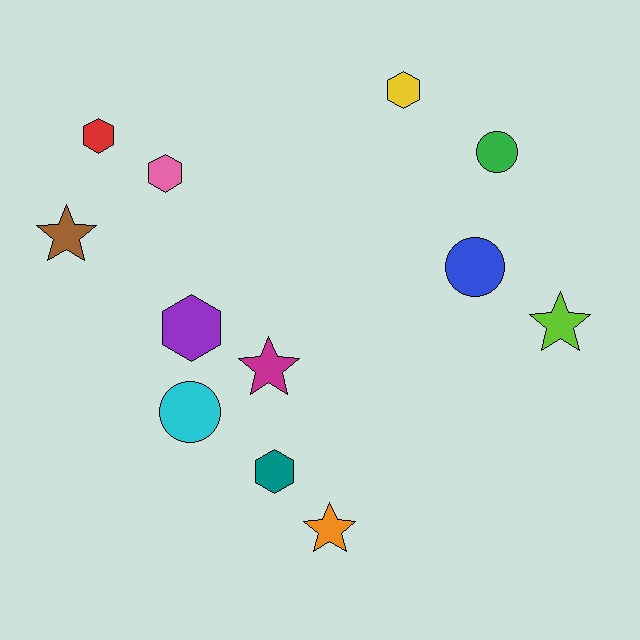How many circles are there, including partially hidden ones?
There are 3 circles.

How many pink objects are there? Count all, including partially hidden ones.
There is 1 pink object.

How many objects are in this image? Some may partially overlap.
There are 12 objects.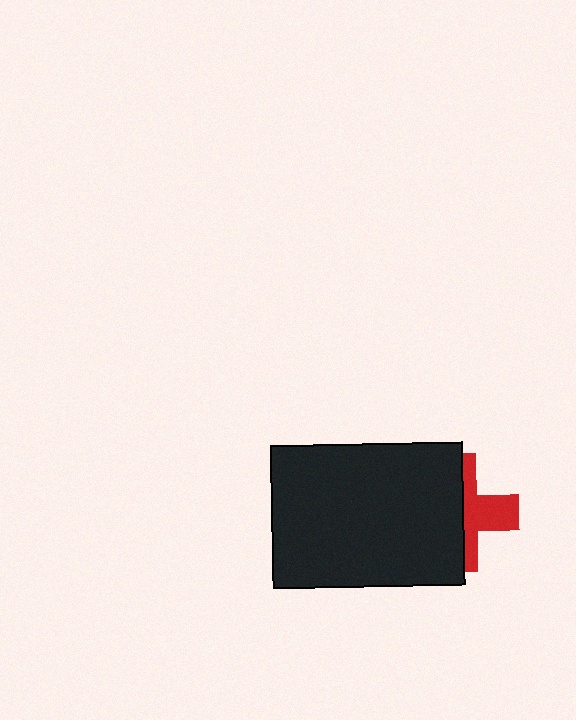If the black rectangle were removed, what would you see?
You would see the complete red cross.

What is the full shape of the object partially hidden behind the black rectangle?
The partially hidden object is a red cross.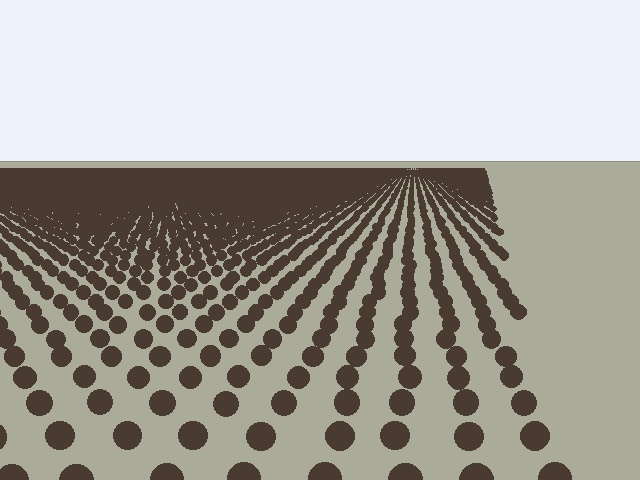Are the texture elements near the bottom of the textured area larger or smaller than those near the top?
Larger. Near the bottom, elements are closer to the viewer and appear at a bigger on-screen size.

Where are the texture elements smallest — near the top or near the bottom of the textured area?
Near the top.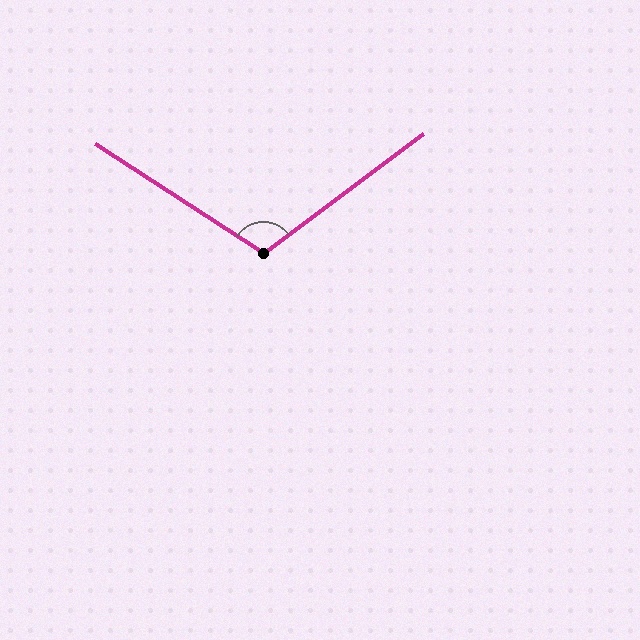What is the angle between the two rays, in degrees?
Approximately 110 degrees.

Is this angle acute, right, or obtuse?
It is obtuse.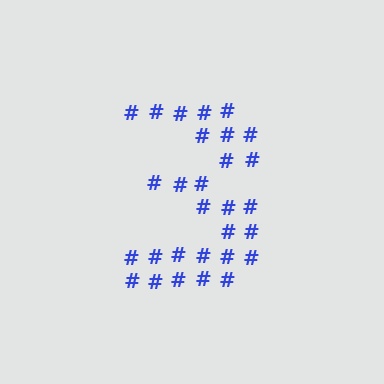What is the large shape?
The large shape is the digit 3.